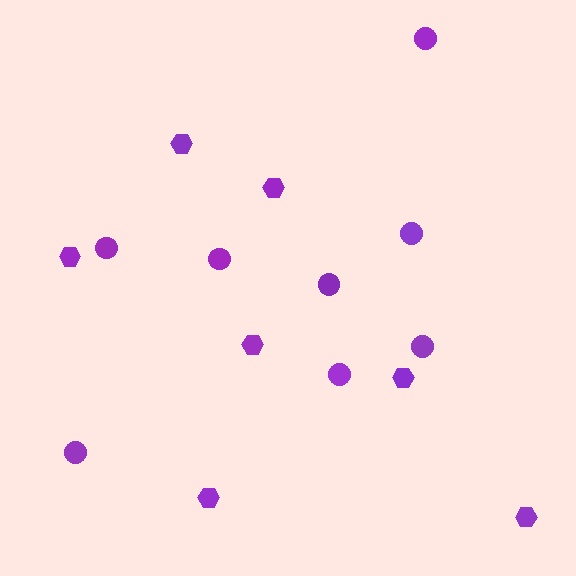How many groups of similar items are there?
There are 2 groups: one group of hexagons (7) and one group of circles (8).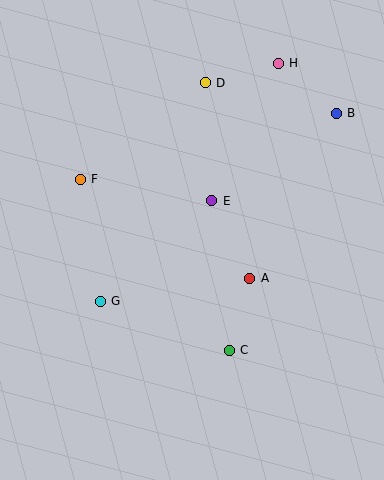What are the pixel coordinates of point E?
Point E is at (212, 201).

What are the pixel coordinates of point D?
Point D is at (205, 83).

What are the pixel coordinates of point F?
Point F is at (80, 179).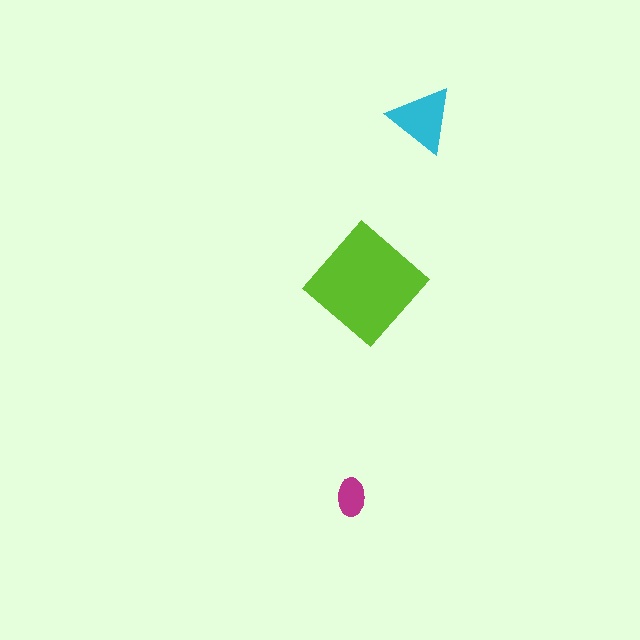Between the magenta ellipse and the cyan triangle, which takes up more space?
The cyan triangle.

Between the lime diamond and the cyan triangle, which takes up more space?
The lime diamond.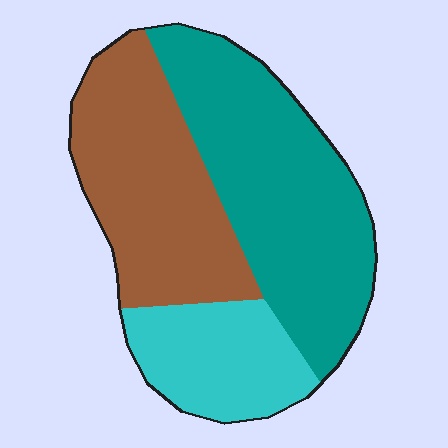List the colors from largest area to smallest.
From largest to smallest: teal, brown, cyan.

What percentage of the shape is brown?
Brown takes up between a third and a half of the shape.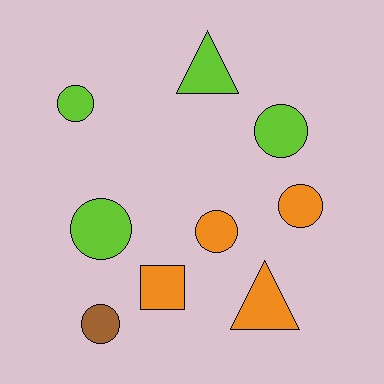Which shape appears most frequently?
Circle, with 6 objects.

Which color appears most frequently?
Lime, with 4 objects.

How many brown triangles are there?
There are no brown triangles.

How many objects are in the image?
There are 9 objects.